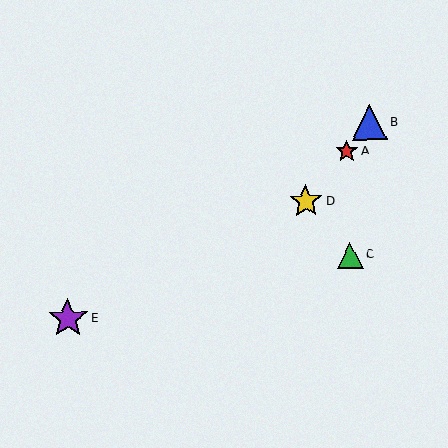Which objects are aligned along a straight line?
Objects A, B, D are aligned along a straight line.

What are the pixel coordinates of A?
Object A is at (346, 151).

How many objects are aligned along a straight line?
3 objects (A, B, D) are aligned along a straight line.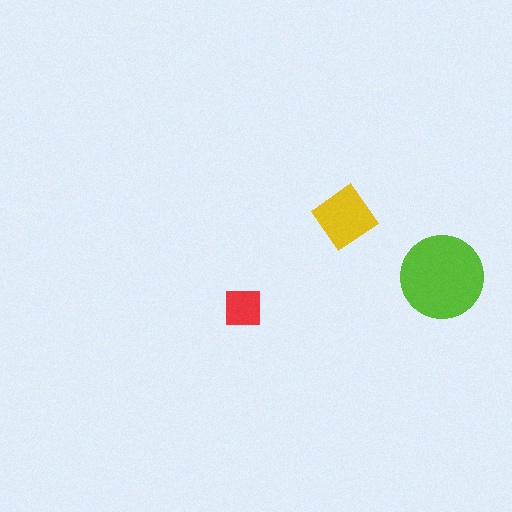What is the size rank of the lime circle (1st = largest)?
1st.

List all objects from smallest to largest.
The red square, the yellow diamond, the lime circle.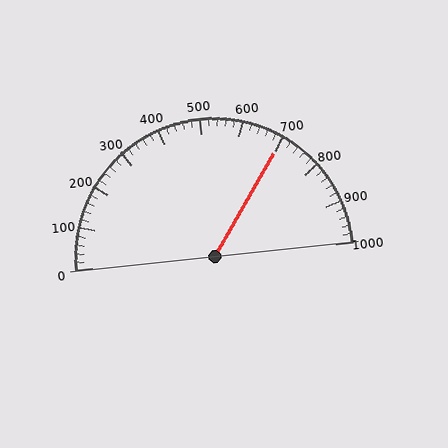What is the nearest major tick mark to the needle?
The nearest major tick mark is 700.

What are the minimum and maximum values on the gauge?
The gauge ranges from 0 to 1000.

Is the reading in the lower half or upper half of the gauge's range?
The reading is in the upper half of the range (0 to 1000).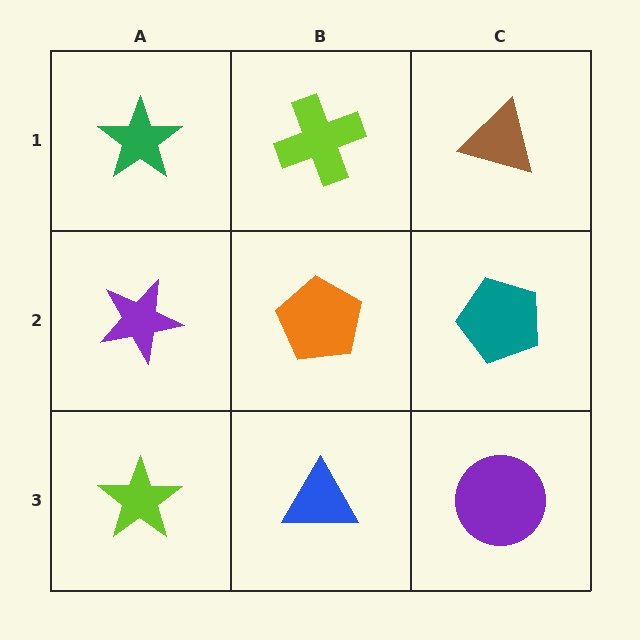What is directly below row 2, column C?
A purple circle.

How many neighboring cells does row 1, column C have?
2.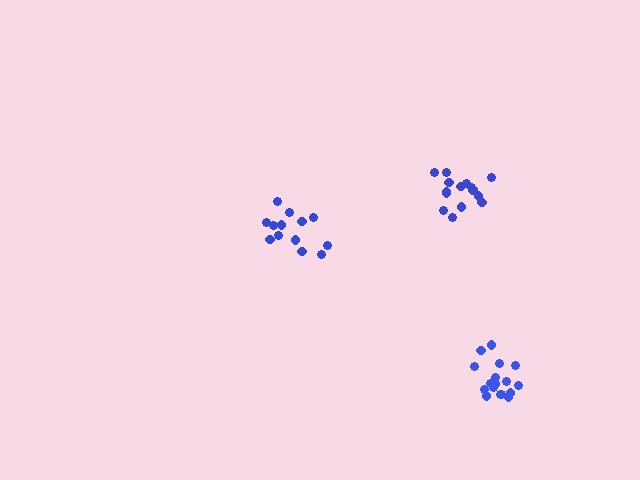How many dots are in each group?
Group 1: 17 dots, Group 2: 15 dots, Group 3: 13 dots (45 total).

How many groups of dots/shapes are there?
There are 3 groups.